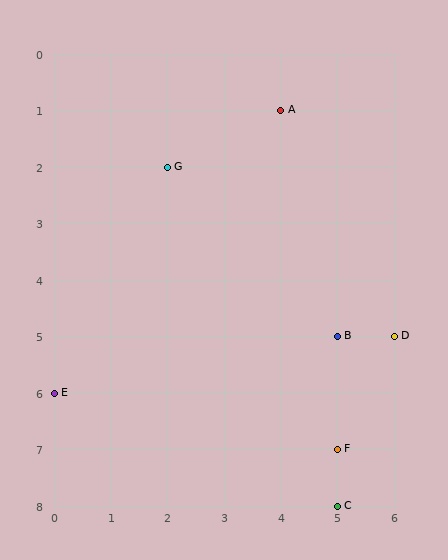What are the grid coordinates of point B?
Point B is at grid coordinates (5, 5).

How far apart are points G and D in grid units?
Points G and D are 4 columns and 3 rows apart (about 5.0 grid units diagonally).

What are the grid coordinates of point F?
Point F is at grid coordinates (5, 7).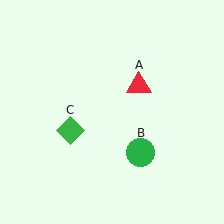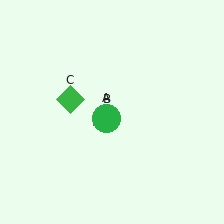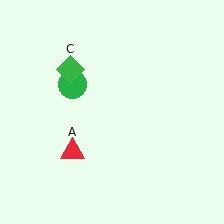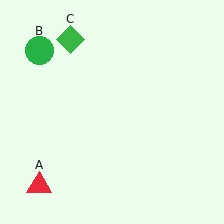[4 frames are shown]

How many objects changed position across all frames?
3 objects changed position: red triangle (object A), green circle (object B), green diamond (object C).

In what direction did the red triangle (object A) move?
The red triangle (object A) moved down and to the left.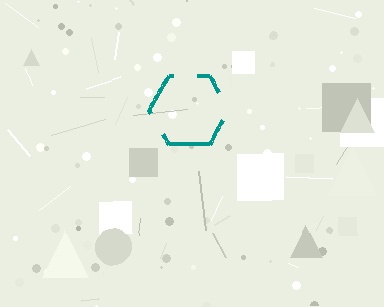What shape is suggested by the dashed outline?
The dashed outline suggests a hexagon.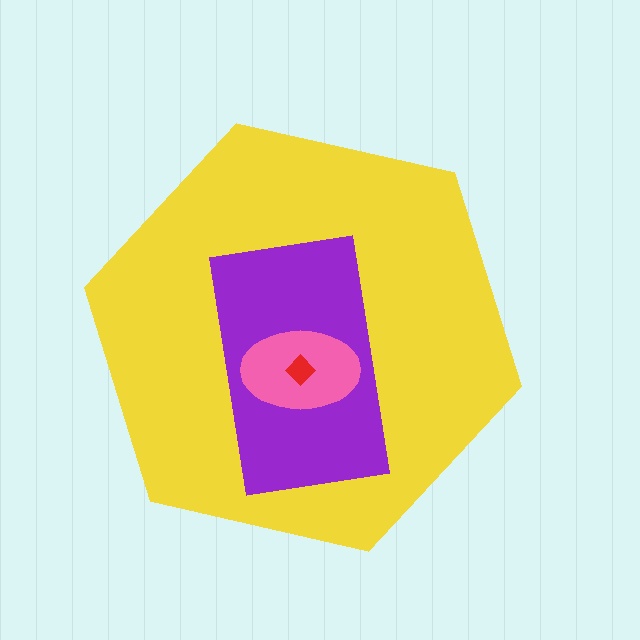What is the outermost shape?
The yellow hexagon.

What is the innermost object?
The red diamond.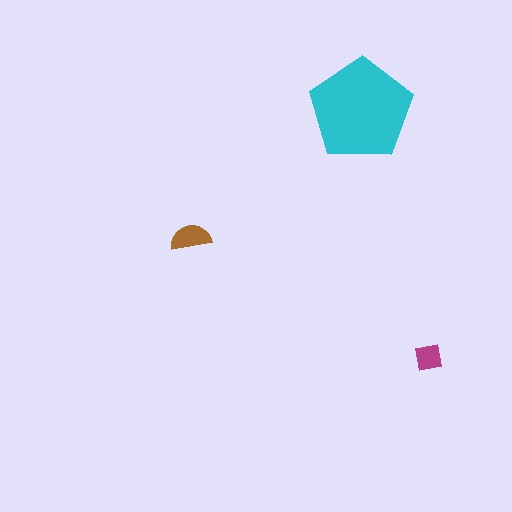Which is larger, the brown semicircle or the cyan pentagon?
The cyan pentagon.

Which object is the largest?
The cyan pentagon.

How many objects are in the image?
There are 3 objects in the image.